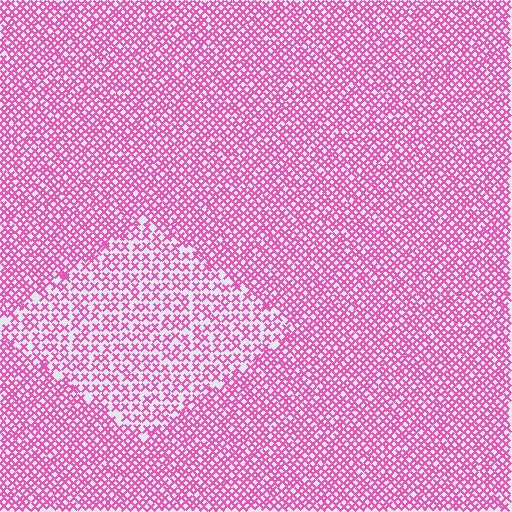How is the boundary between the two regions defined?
The boundary is defined by a change in element density (approximately 1.7x ratio). All elements are the same color, size, and shape.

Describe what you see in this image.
The image contains small pink elements arranged at two different densities. A diamond-shaped region is visible where the elements are less densely packed than the surrounding area.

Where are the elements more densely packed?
The elements are more densely packed outside the diamond boundary.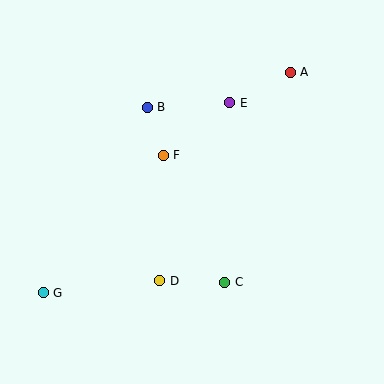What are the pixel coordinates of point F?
Point F is at (163, 155).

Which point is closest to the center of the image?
Point F at (163, 155) is closest to the center.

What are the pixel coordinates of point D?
Point D is at (160, 281).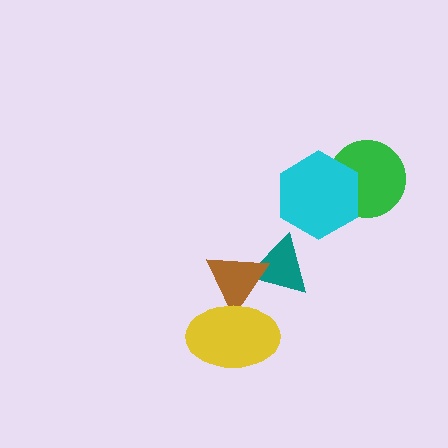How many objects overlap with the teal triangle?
1 object overlaps with the teal triangle.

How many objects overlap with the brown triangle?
2 objects overlap with the brown triangle.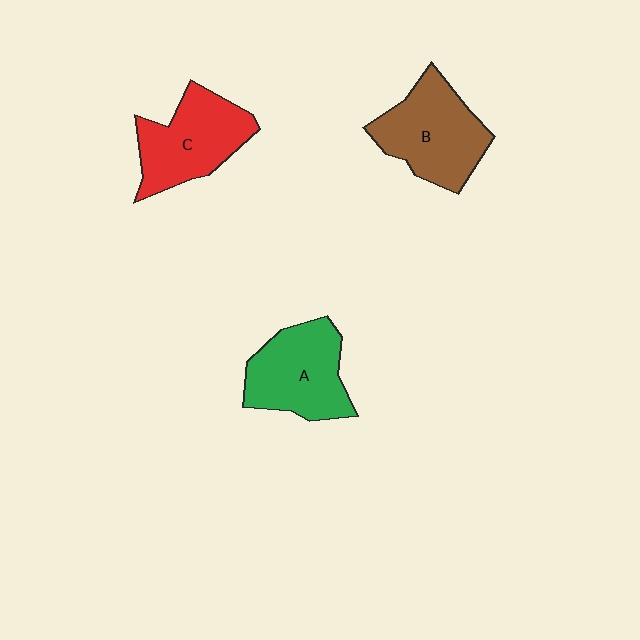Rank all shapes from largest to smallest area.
From largest to smallest: B (brown), A (green), C (red).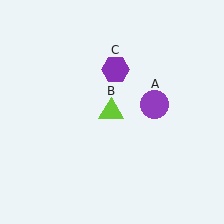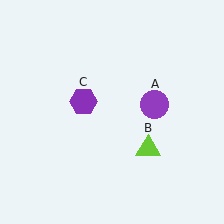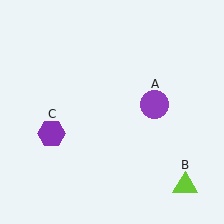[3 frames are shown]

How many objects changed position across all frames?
2 objects changed position: lime triangle (object B), purple hexagon (object C).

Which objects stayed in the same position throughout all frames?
Purple circle (object A) remained stationary.